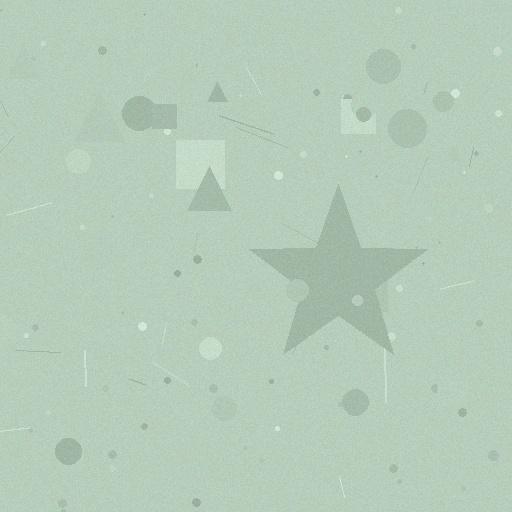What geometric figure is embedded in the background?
A star is embedded in the background.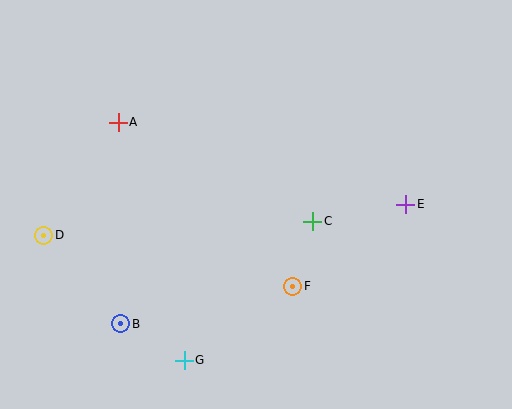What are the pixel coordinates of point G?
Point G is at (184, 360).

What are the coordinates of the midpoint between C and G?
The midpoint between C and G is at (248, 291).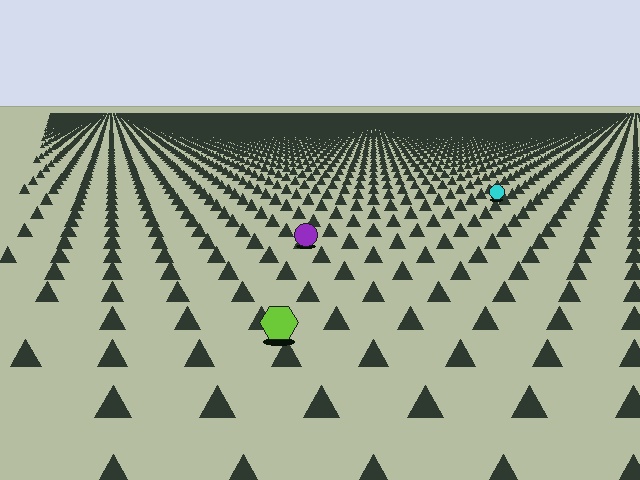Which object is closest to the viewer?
The lime hexagon is closest. The texture marks near it are larger and more spread out.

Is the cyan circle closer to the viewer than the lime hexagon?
No. The lime hexagon is closer — you can tell from the texture gradient: the ground texture is coarser near it.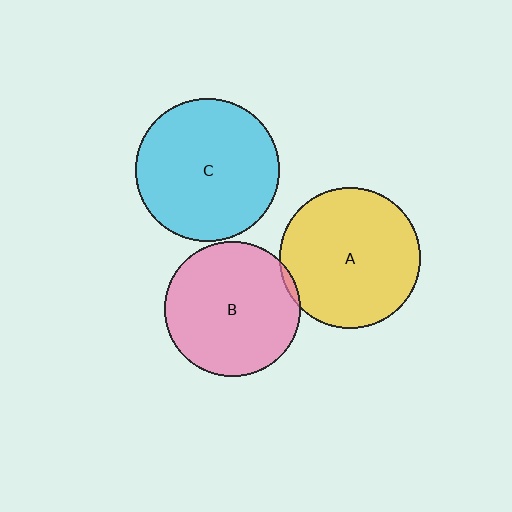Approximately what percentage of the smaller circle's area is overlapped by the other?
Approximately 5%.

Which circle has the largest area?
Circle C (cyan).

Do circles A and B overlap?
Yes.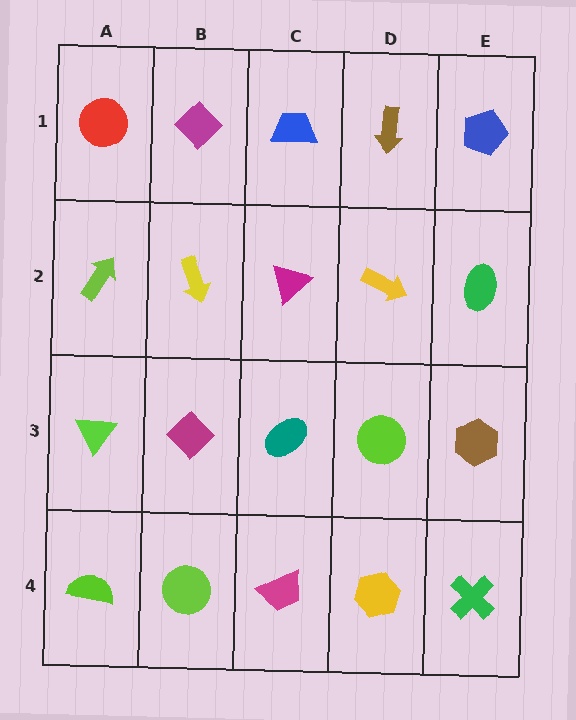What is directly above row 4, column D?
A lime circle.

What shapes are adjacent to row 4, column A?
A lime triangle (row 3, column A), a lime circle (row 4, column B).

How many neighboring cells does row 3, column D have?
4.